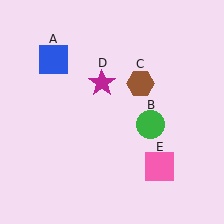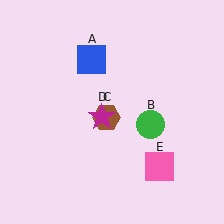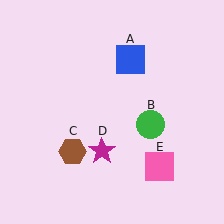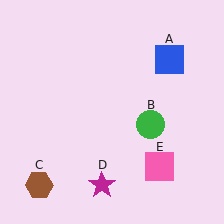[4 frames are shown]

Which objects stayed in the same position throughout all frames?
Green circle (object B) and pink square (object E) remained stationary.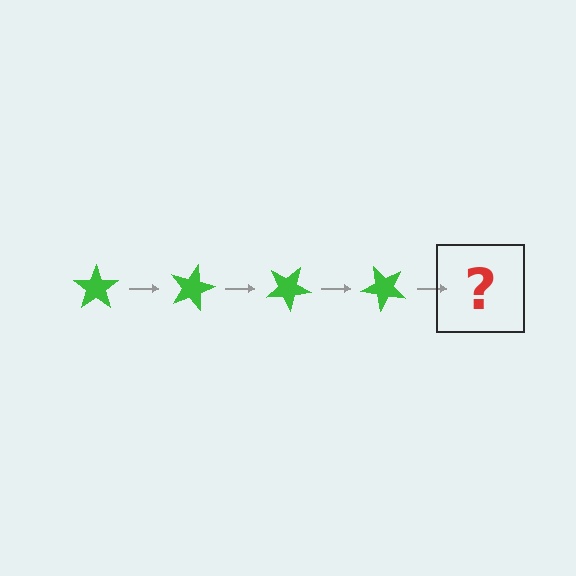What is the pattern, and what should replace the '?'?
The pattern is that the star rotates 15 degrees each step. The '?' should be a green star rotated 60 degrees.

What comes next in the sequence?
The next element should be a green star rotated 60 degrees.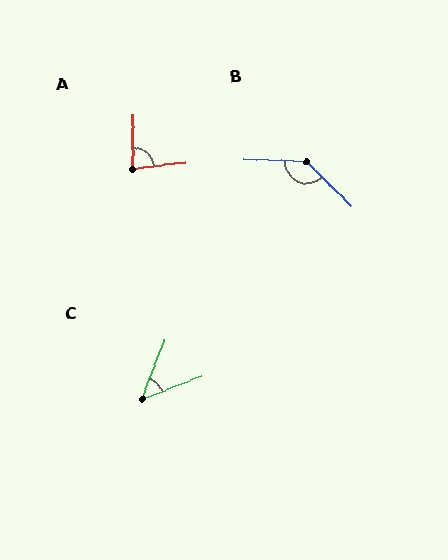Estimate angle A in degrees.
Approximately 83 degrees.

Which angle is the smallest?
C, at approximately 48 degrees.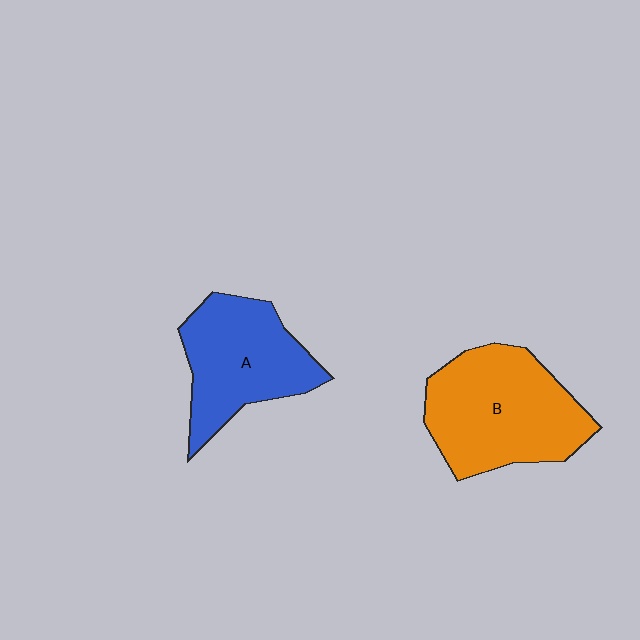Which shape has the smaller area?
Shape A (blue).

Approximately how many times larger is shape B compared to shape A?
Approximately 1.2 times.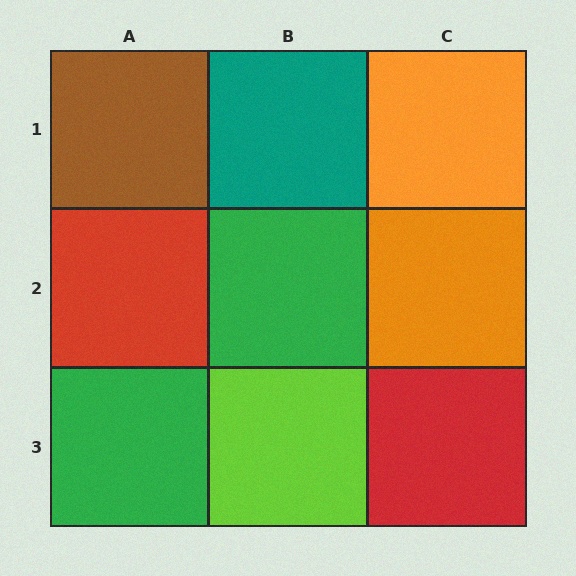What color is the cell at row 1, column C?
Orange.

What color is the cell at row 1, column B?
Teal.